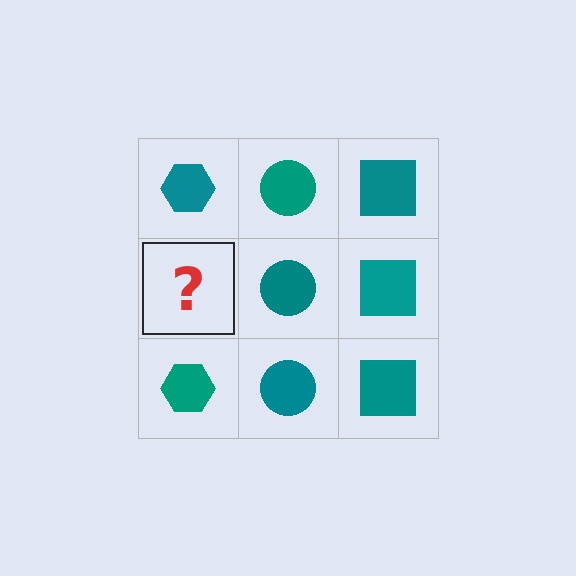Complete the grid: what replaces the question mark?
The question mark should be replaced with a teal hexagon.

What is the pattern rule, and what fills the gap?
The rule is that each column has a consistent shape. The gap should be filled with a teal hexagon.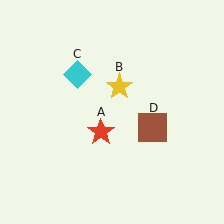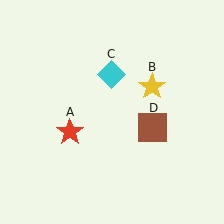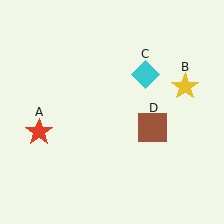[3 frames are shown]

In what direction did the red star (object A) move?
The red star (object A) moved left.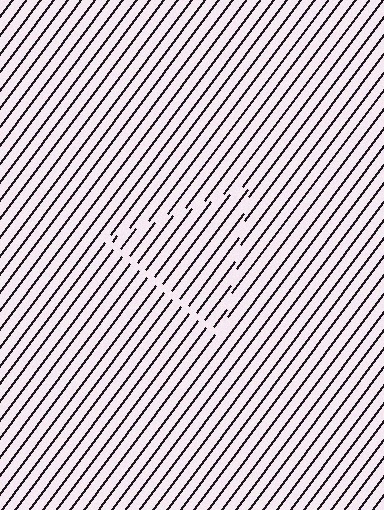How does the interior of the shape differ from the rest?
The interior of the shape contains the same grating, shifted by half a period — the contour is defined by the phase discontinuity where line-ends from the inner and outer gratings abut.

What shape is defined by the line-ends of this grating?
An illusory triangle. The interior of the shape contains the same grating, shifted by half a period — the contour is defined by the phase discontinuity where line-ends from the inner and outer gratings abut.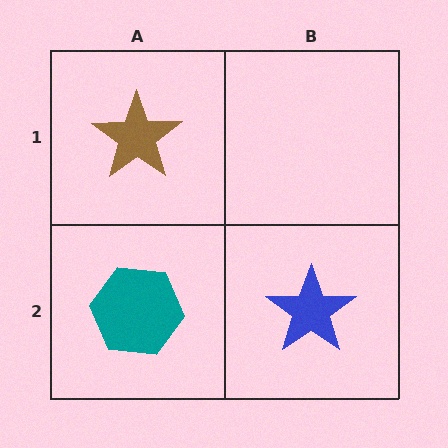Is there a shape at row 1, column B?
No, that cell is empty.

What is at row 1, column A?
A brown star.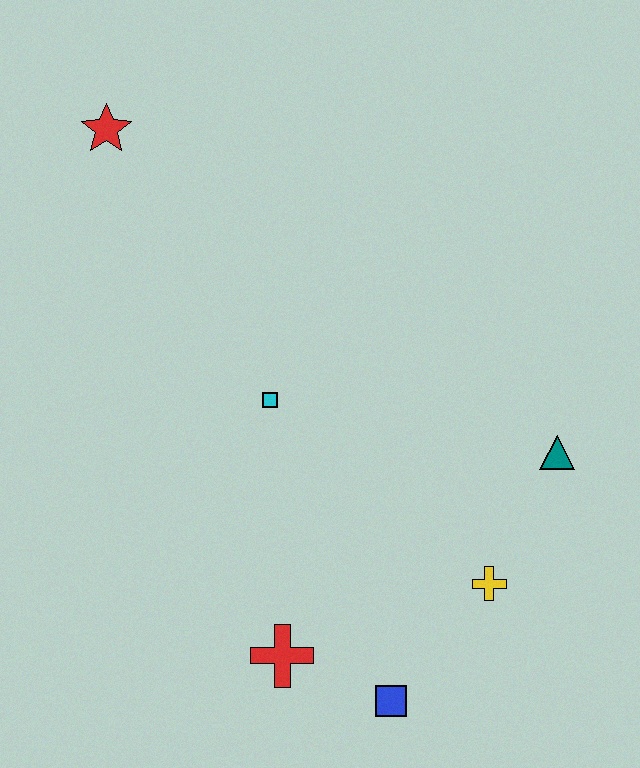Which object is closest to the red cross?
The blue square is closest to the red cross.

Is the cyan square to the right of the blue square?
No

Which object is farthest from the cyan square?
The blue square is farthest from the cyan square.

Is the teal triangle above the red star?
No